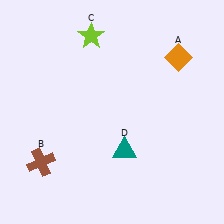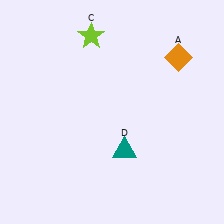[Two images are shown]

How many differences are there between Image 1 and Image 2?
There is 1 difference between the two images.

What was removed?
The brown cross (B) was removed in Image 2.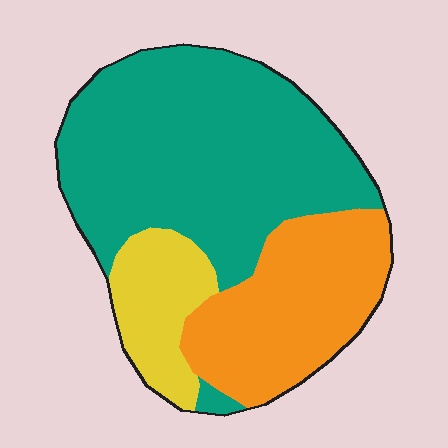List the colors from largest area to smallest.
From largest to smallest: teal, orange, yellow.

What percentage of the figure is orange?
Orange takes up between a sixth and a third of the figure.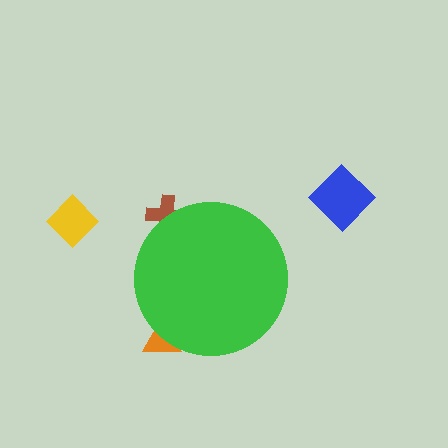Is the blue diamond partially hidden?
No, the blue diamond is fully visible.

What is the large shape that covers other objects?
A green circle.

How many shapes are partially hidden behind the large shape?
2 shapes are partially hidden.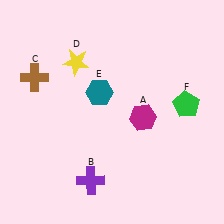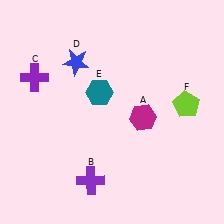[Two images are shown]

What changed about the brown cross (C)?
In Image 1, C is brown. In Image 2, it changed to purple.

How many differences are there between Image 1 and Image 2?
There are 3 differences between the two images.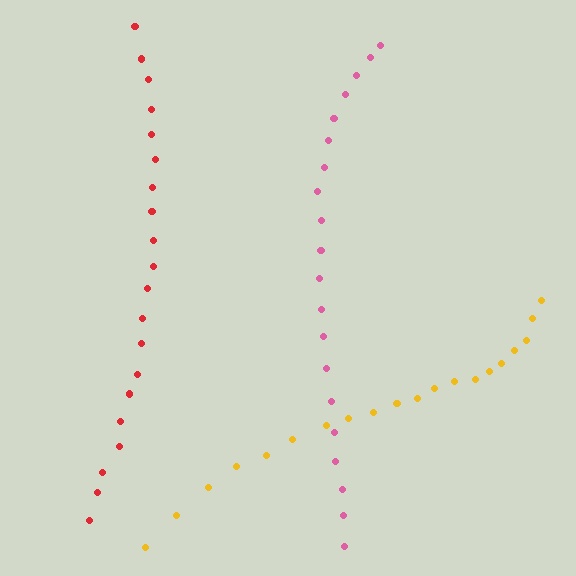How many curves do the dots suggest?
There are 3 distinct paths.